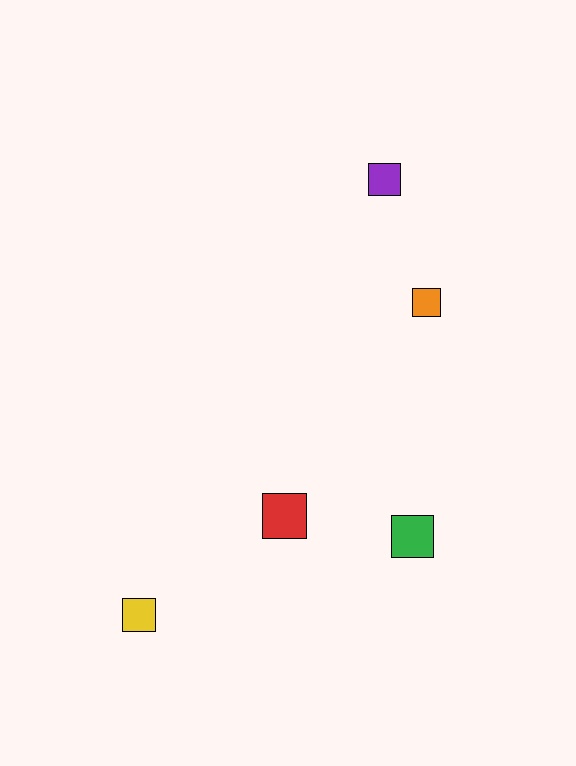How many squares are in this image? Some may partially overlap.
There are 5 squares.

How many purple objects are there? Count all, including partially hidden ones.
There is 1 purple object.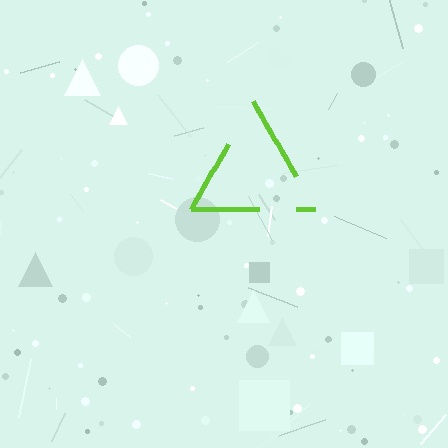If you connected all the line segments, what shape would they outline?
They would outline a triangle.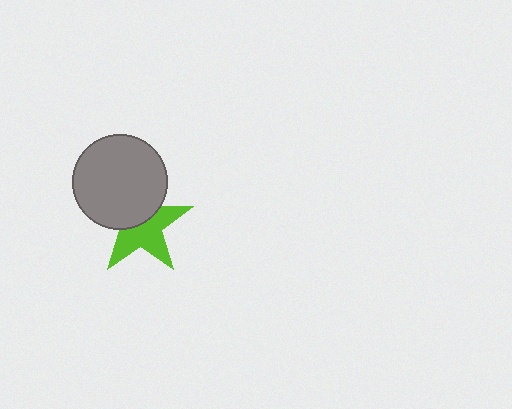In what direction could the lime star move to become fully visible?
The lime star could move down. That would shift it out from behind the gray circle entirely.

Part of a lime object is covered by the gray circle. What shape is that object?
It is a star.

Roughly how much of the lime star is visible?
About half of it is visible (roughly 56%).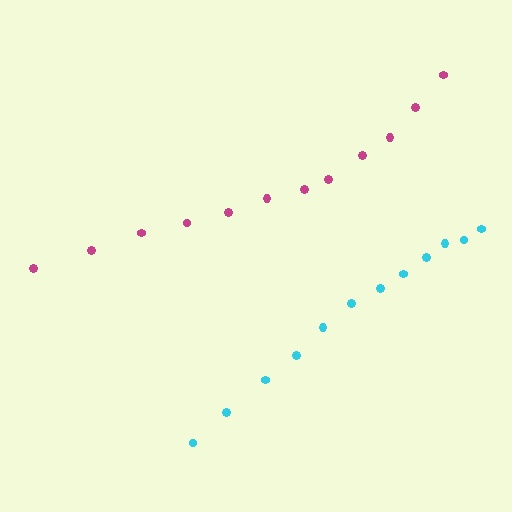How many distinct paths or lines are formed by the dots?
There are 2 distinct paths.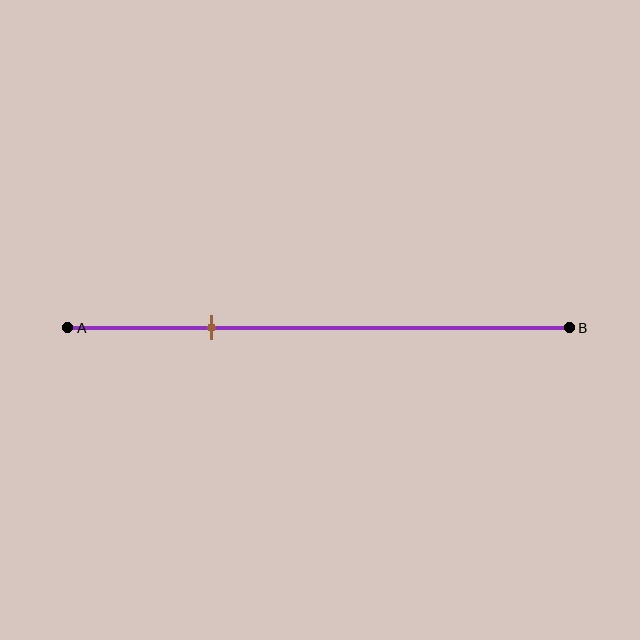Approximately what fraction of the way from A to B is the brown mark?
The brown mark is approximately 30% of the way from A to B.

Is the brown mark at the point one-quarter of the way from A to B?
No, the mark is at about 30% from A, not at the 25% one-quarter point.